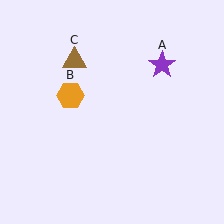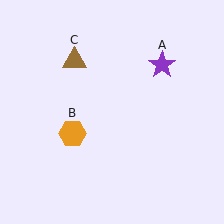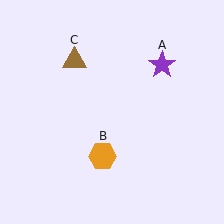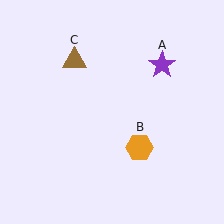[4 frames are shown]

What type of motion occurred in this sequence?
The orange hexagon (object B) rotated counterclockwise around the center of the scene.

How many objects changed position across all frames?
1 object changed position: orange hexagon (object B).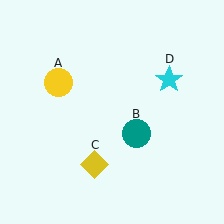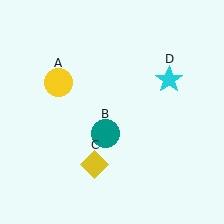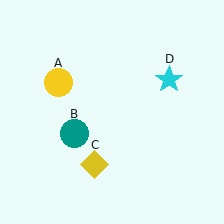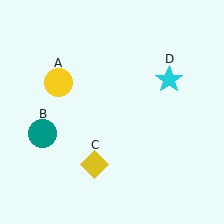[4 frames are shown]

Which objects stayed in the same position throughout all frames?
Yellow circle (object A) and yellow diamond (object C) and cyan star (object D) remained stationary.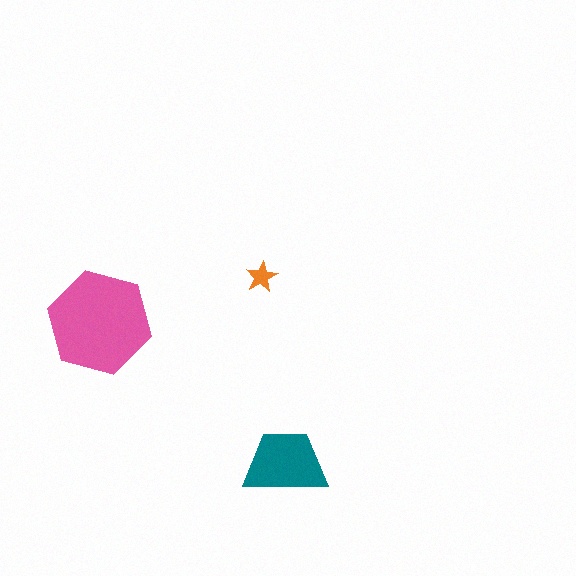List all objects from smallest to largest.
The orange star, the teal trapezoid, the pink hexagon.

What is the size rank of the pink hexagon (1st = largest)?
1st.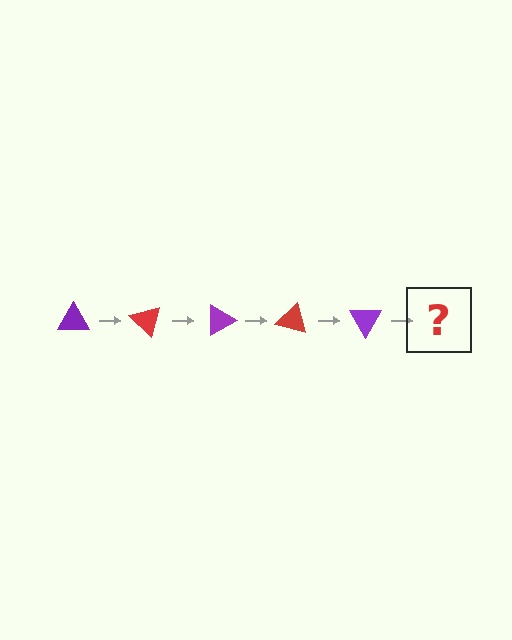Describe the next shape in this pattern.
It should be a red triangle, rotated 225 degrees from the start.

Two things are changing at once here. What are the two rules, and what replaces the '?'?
The two rules are that it rotates 45 degrees each step and the color cycles through purple and red. The '?' should be a red triangle, rotated 225 degrees from the start.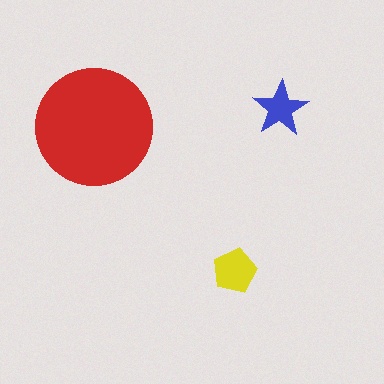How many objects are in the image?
There are 3 objects in the image.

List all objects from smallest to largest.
The blue star, the yellow pentagon, the red circle.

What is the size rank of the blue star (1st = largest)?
3rd.